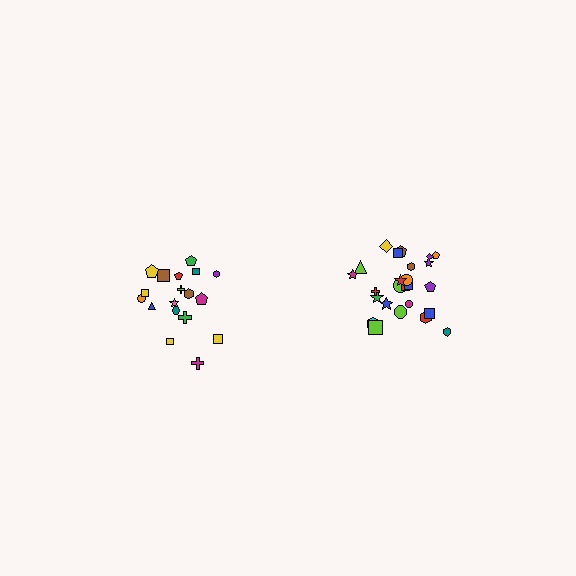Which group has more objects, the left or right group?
The right group.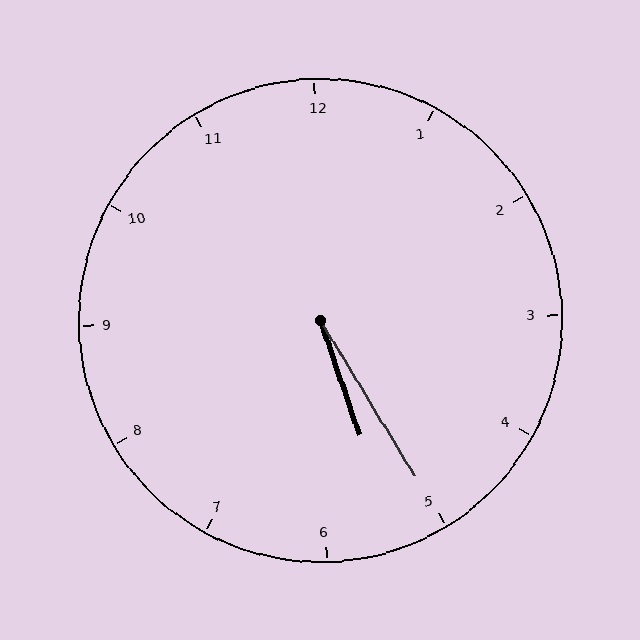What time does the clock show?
5:25.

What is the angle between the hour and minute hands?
Approximately 12 degrees.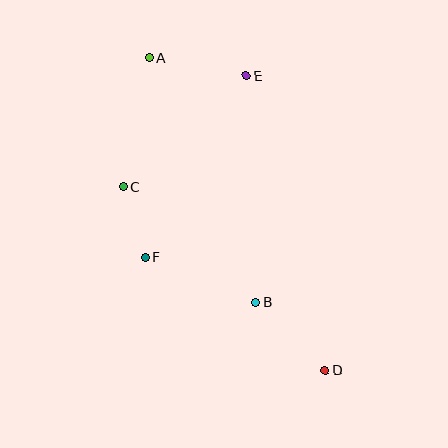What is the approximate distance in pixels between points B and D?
The distance between B and D is approximately 97 pixels.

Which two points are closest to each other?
Points C and F are closest to each other.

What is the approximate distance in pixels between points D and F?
The distance between D and F is approximately 212 pixels.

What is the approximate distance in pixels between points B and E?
The distance between B and E is approximately 227 pixels.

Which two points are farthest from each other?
Points A and D are farthest from each other.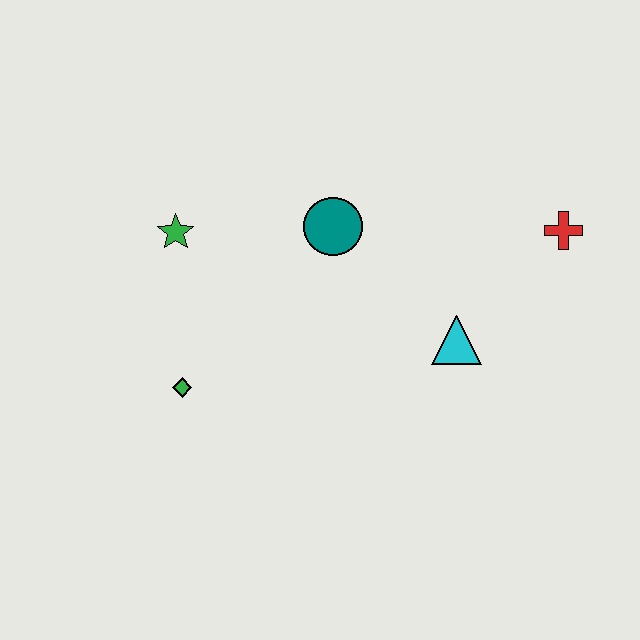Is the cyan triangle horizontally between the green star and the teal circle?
No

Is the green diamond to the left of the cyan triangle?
Yes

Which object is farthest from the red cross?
The green diamond is farthest from the red cross.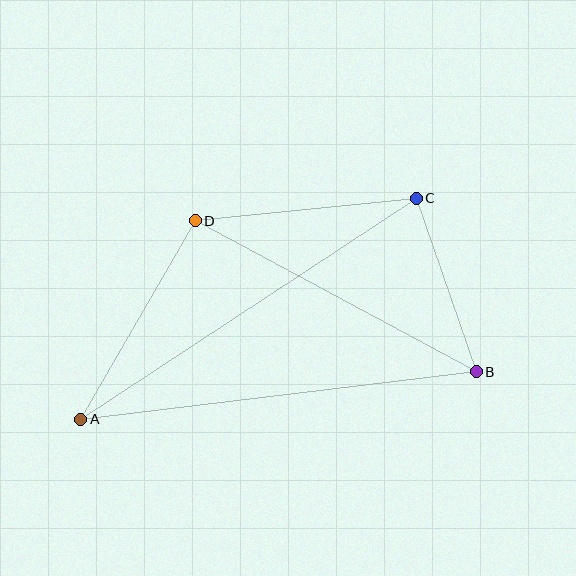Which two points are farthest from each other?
Points A and C are farthest from each other.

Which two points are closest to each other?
Points B and C are closest to each other.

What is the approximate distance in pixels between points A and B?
The distance between A and B is approximately 398 pixels.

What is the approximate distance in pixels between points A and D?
The distance between A and D is approximately 229 pixels.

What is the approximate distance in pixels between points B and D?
The distance between B and D is approximately 319 pixels.